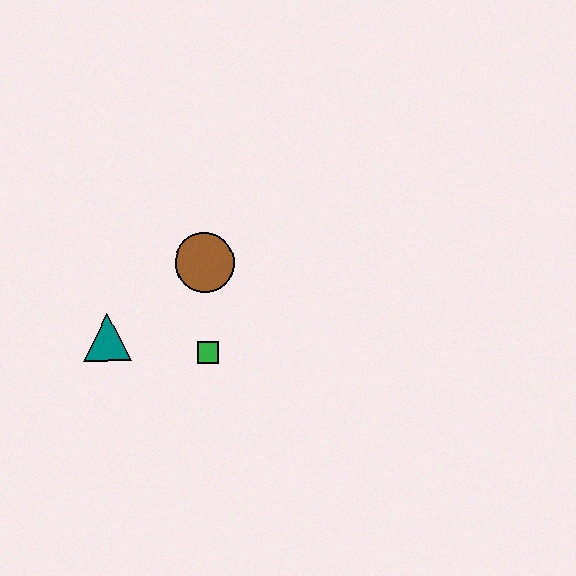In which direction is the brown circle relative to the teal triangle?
The brown circle is to the right of the teal triangle.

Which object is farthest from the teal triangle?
The brown circle is farthest from the teal triangle.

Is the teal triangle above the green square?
Yes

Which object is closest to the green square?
The brown circle is closest to the green square.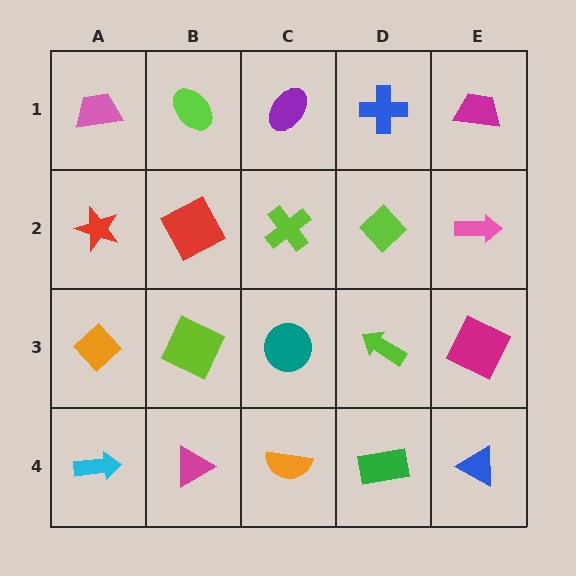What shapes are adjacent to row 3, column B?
A red square (row 2, column B), a magenta triangle (row 4, column B), an orange diamond (row 3, column A), a teal circle (row 3, column C).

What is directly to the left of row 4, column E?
A green rectangle.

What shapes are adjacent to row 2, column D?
A blue cross (row 1, column D), a lime arrow (row 3, column D), a lime cross (row 2, column C), a pink arrow (row 2, column E).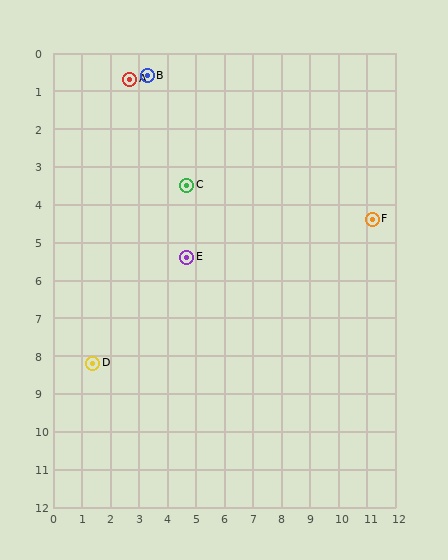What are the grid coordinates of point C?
Point C is at approximately (4.7, 3.5).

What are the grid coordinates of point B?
Point B is at approximately (3.3, 0.6).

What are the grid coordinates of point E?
Point E is at approximately (4.7, 5.4).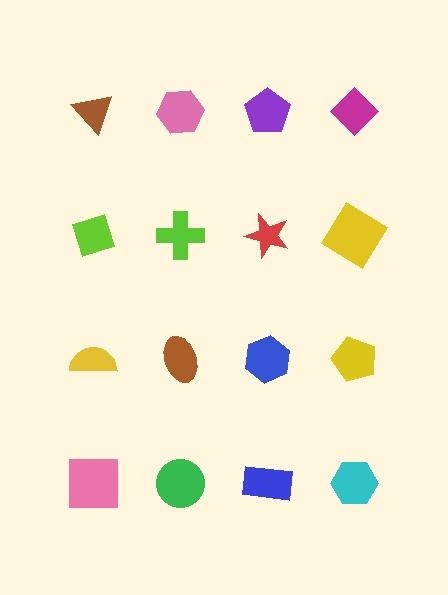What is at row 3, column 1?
A yellow semicircle.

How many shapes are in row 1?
4 shapes.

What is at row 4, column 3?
A blue rectangle.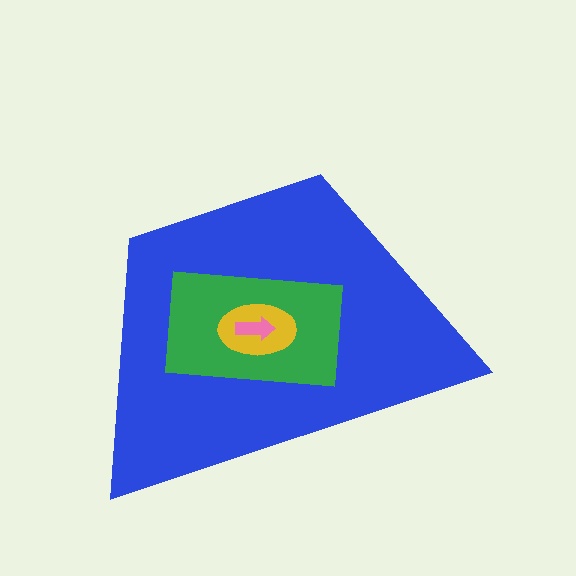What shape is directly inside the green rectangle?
The yellow ellipse.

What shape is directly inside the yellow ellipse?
The pink arrow.